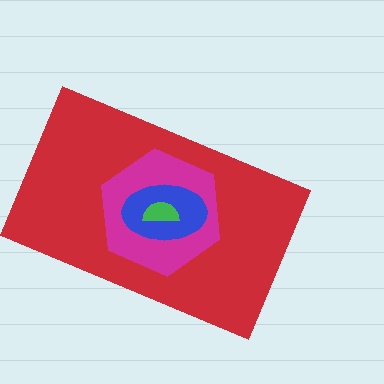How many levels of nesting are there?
4.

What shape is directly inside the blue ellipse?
The green semicircle.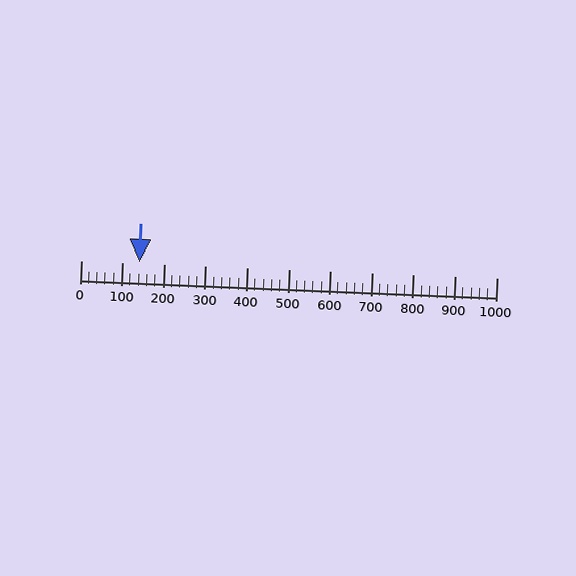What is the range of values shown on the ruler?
The ruler shows values from 0 to 1000.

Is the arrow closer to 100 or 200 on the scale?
The arrow is closer to 100.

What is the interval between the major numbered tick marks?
The major tick marks are spaced 100 units apart.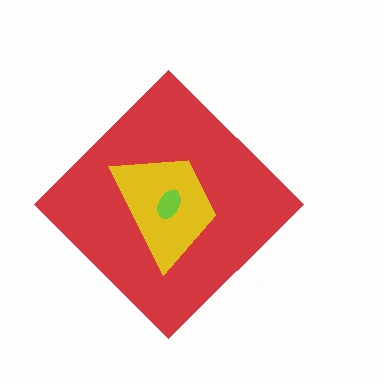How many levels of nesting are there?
3.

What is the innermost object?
The lime ellipse.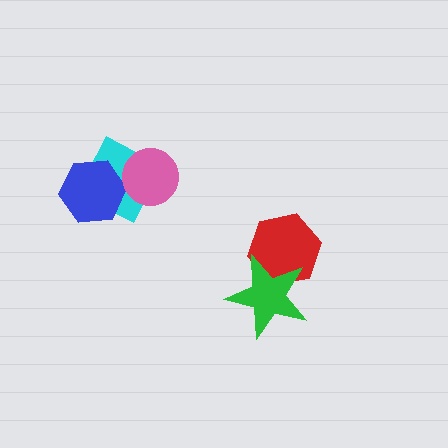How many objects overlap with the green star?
1 object overlaps with the green star.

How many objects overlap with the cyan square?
2 objects overlap with the cyan square.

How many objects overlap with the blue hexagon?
1 object overlaps with the blue hexagon.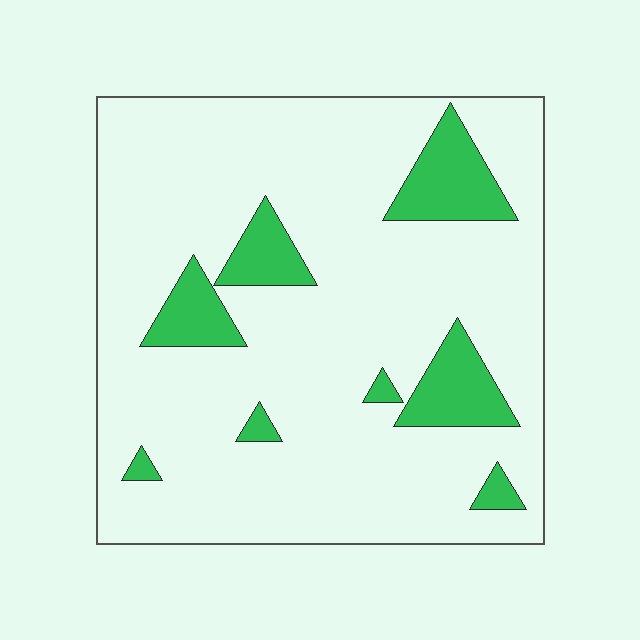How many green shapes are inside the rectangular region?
8.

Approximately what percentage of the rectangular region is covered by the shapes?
Approximately 15%.